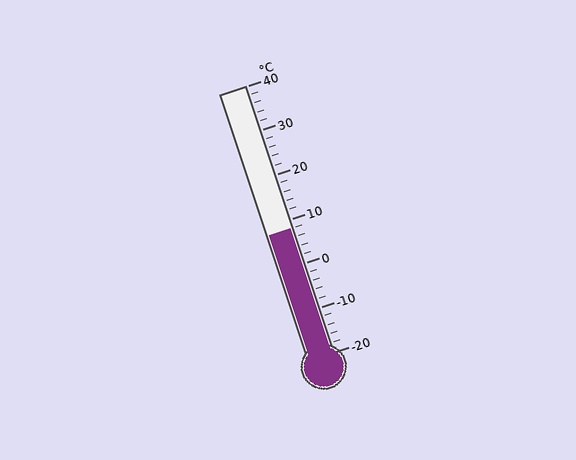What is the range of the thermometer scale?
The thermometer scale ranges from -20°C to 40°C.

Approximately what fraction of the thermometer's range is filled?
The thermometer is filled to approximately 45% of its range.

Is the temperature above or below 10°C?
The temperature is below 10°C.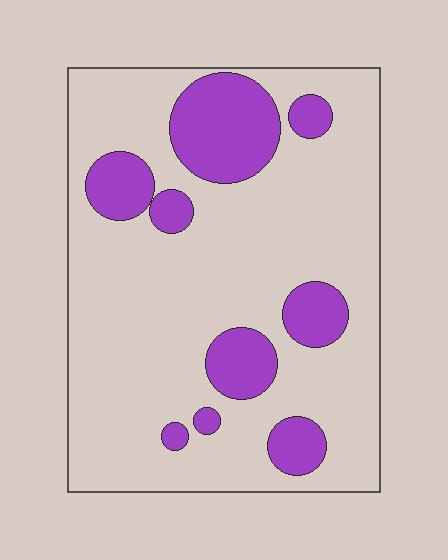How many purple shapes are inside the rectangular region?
9.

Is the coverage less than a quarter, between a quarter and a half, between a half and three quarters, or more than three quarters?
Less than a quarter.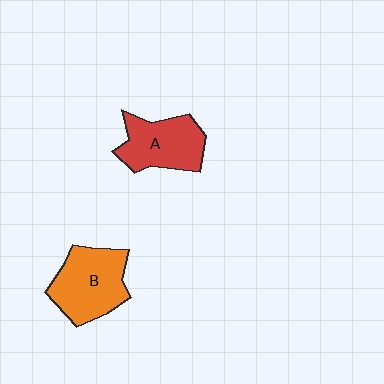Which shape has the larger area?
Shape B (orange).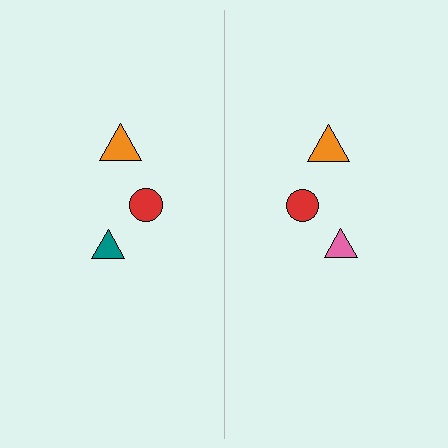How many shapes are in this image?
There are 6 shapes in this image.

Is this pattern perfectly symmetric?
No, the pattern is not perfectly symmetric. The pink triangle on the right side breaks the symmetry — its mirror counterpart is teal.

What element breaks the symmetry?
The pink triangle on the right side breaks the symmetry — its mirror counterpart is teal.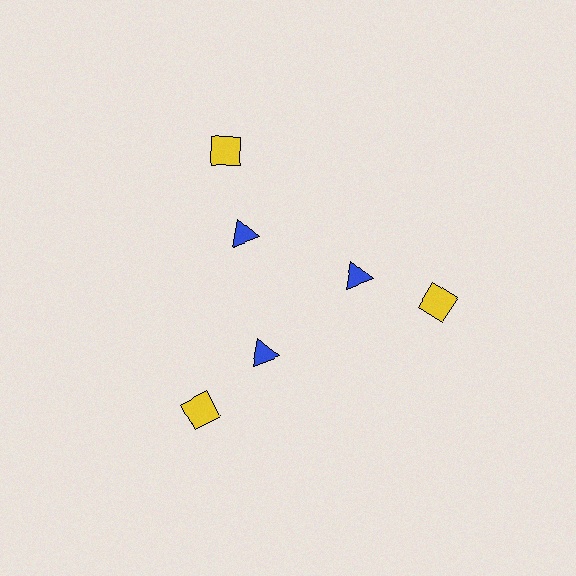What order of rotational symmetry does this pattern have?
This pattern has 3-fold rotational symmetry.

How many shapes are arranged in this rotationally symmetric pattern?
There are 6 shapes, arranged in 3 groups of 2.